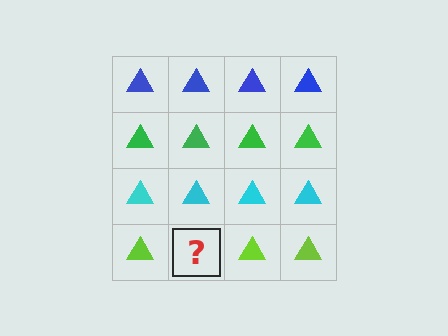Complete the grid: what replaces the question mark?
The question mark should be replaced with a lime triangle.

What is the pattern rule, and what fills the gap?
The rule is that each row has a consistent color. The gap should be filled with a lime triangle.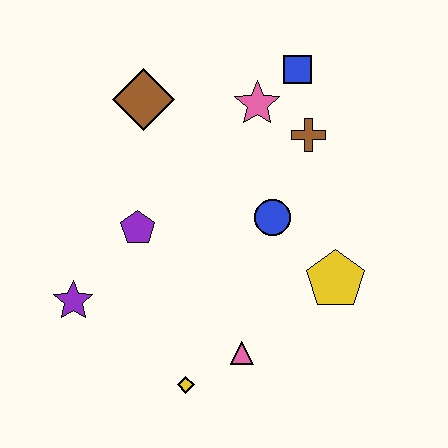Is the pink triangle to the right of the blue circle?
No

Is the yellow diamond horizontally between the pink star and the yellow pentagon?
No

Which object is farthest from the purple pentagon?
The blue square is farthest from the purple pentagon.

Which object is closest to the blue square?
The pink star is closest to the blue square.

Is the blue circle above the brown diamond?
No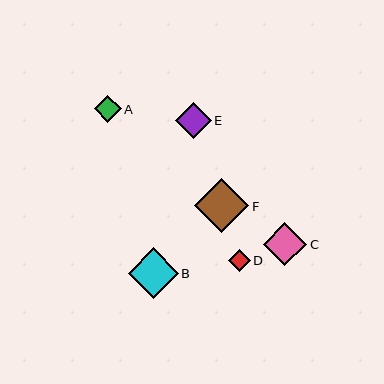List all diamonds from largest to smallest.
From largest to smallest: F, B, C, E, A, D.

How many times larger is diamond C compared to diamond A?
Diamond C is approximately 1.6 times the size of diamond A.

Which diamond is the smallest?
Diamond D is the smallest with a size of approximately 21 pixels.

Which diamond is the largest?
Diamond F is the largest with a size of approximately 54 pixels.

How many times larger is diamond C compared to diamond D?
Diamond C is approximately 2.0 times the size of diamond D.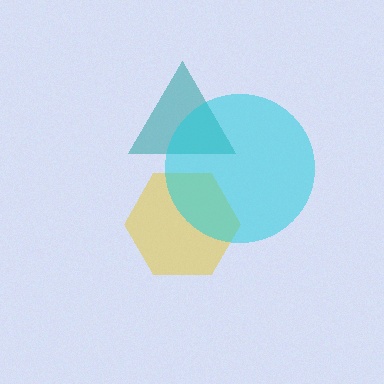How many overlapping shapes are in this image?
There are 3 overlapping shapes in the image.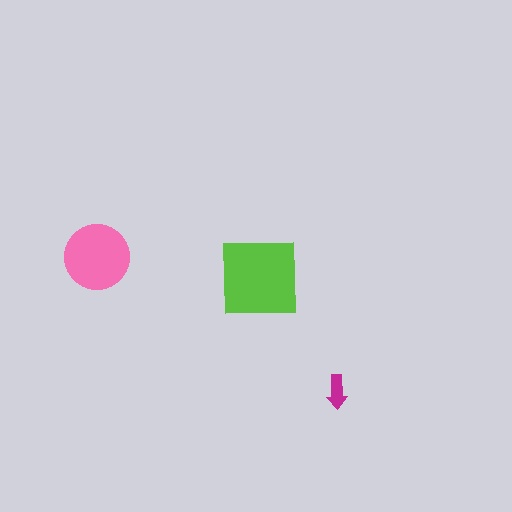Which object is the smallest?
The magenta arrow.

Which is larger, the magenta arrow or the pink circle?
The pink circle.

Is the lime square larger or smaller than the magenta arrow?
Larger.